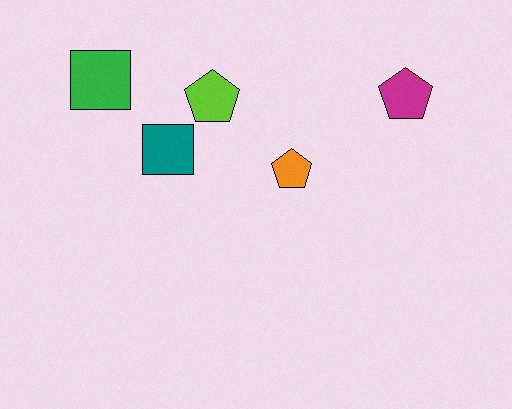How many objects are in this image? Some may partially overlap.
There are 5 objects.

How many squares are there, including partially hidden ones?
There are 2 squares.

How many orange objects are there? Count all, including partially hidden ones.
There is 1 orange object.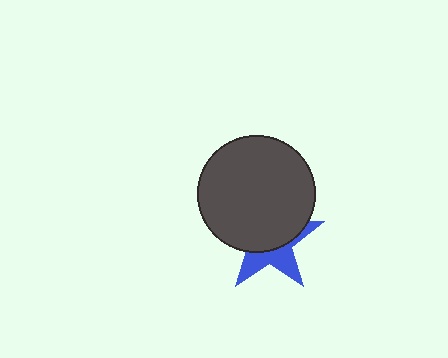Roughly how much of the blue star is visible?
A small part of it is visible (roughly 39%).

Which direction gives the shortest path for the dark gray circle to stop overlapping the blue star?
Moving up gives the shortest separation.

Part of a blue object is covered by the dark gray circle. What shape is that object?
It is a star.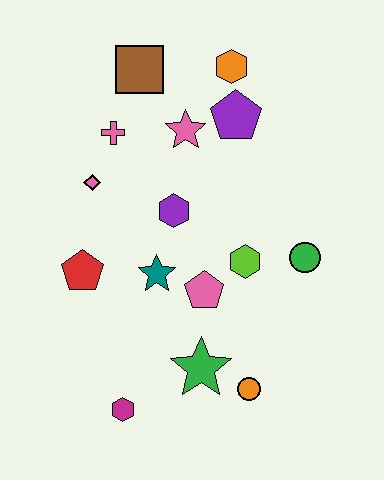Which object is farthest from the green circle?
The brown square is farthest from the green circle.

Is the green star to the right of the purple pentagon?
No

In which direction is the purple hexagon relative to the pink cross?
The purple hexagon is below the pink cross.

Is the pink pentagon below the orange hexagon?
Yes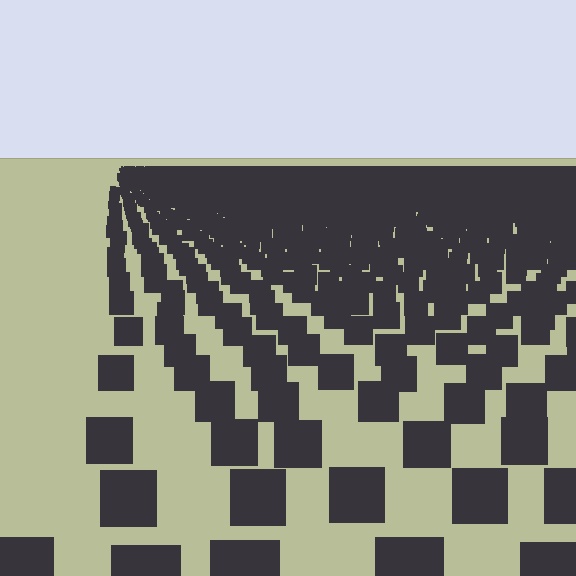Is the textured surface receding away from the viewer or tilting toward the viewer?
The surface is receding away from the viewer. Texture elements get smaller and denser toward the top.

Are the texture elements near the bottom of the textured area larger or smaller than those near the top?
Larger. Near the bottom, elements are closer to the viewer and appear at a bigger on-screen size.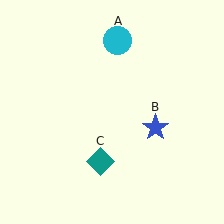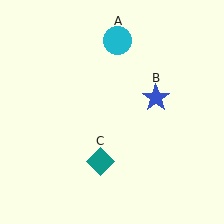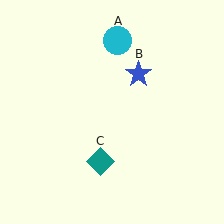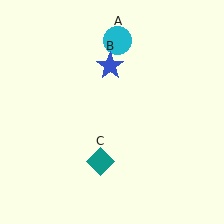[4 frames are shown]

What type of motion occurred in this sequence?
The blue star (object B) rotated counterclockwise around the center of the scene.